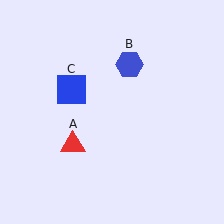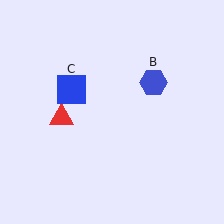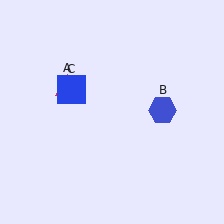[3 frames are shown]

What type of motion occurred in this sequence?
The red triangle (object A), blue hexagon (object B) rotated clockwise around the center of the scene.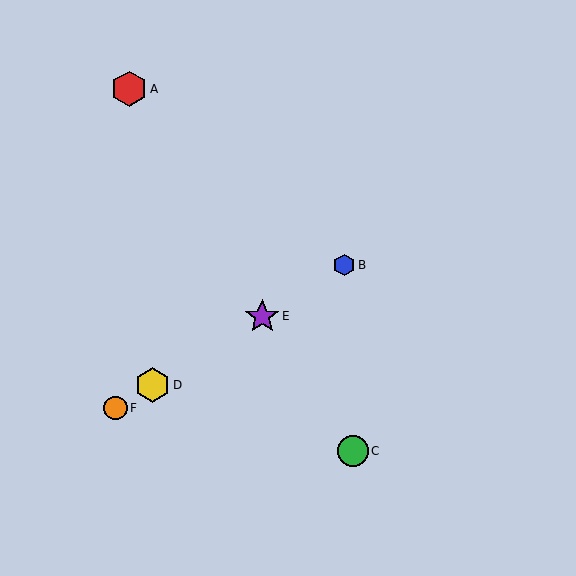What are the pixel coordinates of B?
Object B is at (344, 265).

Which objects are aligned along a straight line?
Objects B, D, E, F are aligned along a straight line.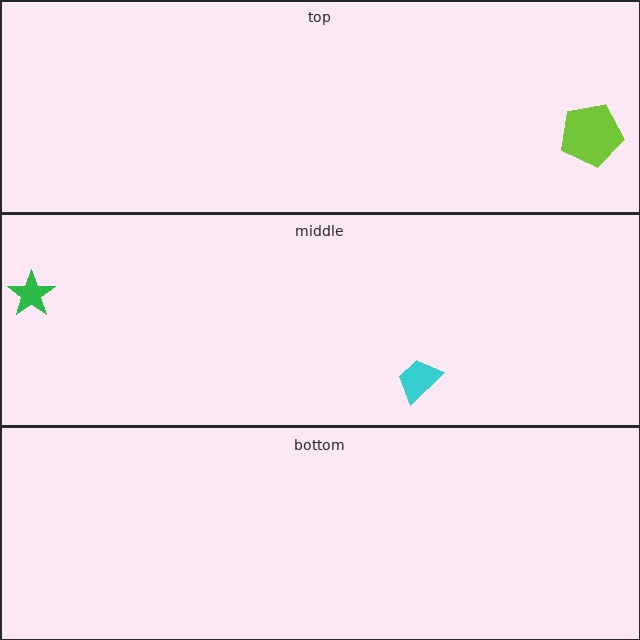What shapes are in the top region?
The lime pentagon.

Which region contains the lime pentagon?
The top region.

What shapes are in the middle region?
The green star, the cyan trapezoid.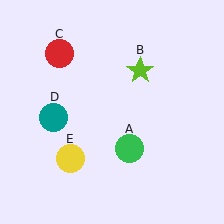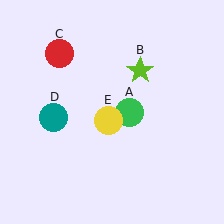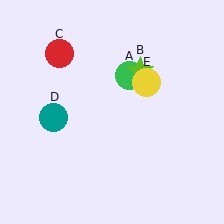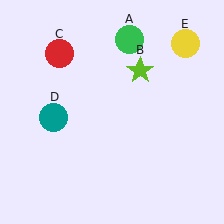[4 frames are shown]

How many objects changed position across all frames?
2 objects changed position: green circle (object A), yellow circle (object E).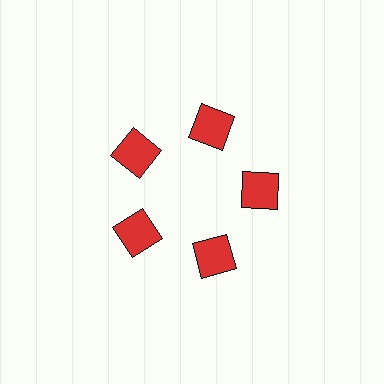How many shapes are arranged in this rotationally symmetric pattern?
There are 5 shapes, arranged in 5 groups of 1.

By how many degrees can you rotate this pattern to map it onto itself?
The pattern maps onto itself every 72 degrees of rotation.